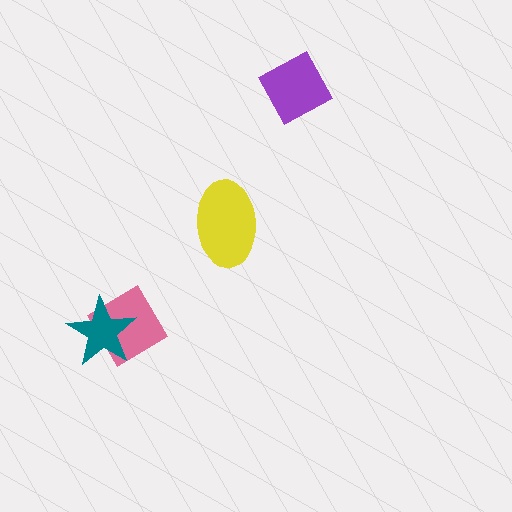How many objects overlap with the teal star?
1 object overlaps with the teal star.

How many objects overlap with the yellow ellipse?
0 objects overlap with the yellow ellipse.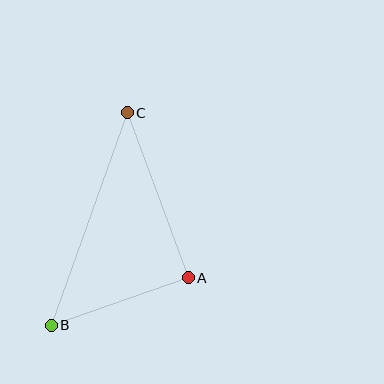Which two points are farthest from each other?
Points B and C are farthest from each other.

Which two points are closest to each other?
Points A and B are closest to each other.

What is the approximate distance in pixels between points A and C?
The distance between A and C is approximately 176 pixels.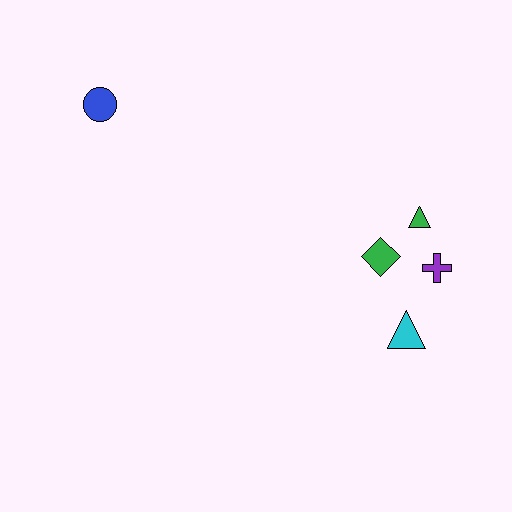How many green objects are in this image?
There are 2 green objects.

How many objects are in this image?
There are 5 objects.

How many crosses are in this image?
There is 1 cross.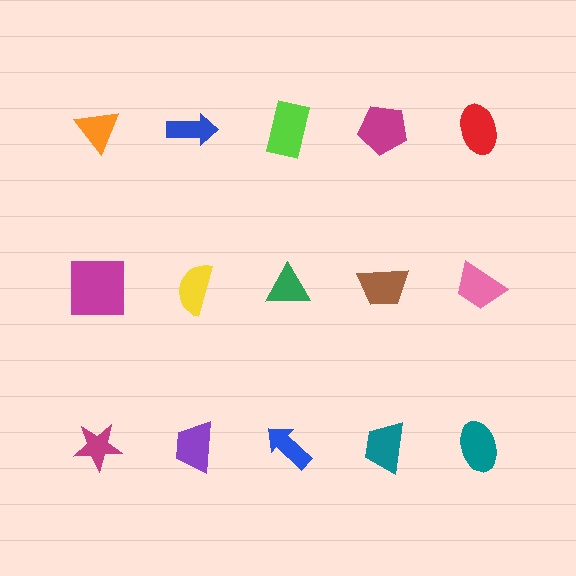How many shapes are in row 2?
5 shapes.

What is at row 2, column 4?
A brown trapezoid.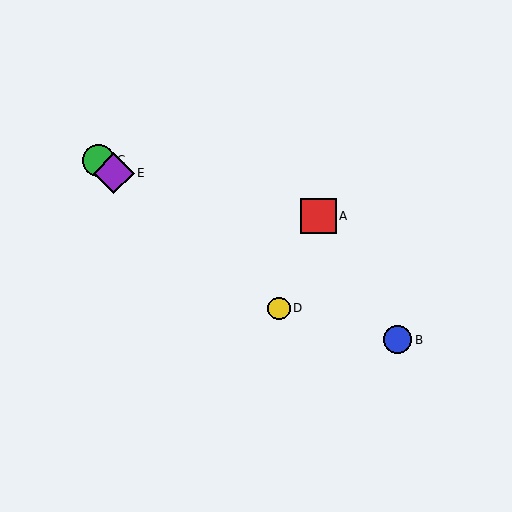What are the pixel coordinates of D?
Object D is at (279, 308).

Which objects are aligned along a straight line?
Objects C, D, E are aligned along a straight line.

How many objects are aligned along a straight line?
3 objects (C, D, E) are aligned along a straight line.